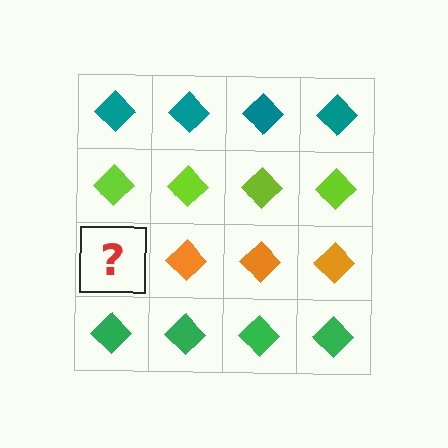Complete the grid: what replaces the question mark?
The question mark should be replaced with an orange diamond.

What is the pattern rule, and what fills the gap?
The rule is that each row has a consistent color. The gap should be filled with an orange diamond.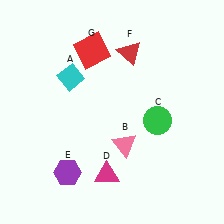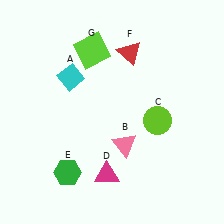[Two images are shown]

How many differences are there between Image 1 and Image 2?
There are 3 differences between the two images.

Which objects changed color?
C changed from green to lime. E changed from purple to green. G changed from red to lime.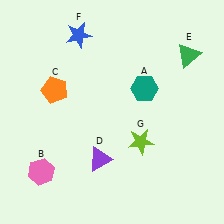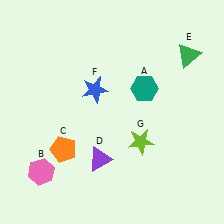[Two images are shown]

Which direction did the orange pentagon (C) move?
The orange pentagon (C) moved down.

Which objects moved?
The objects that moved are: the orange pentagon (C), the blue star (F).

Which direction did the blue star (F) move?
The blue star (F) moved down.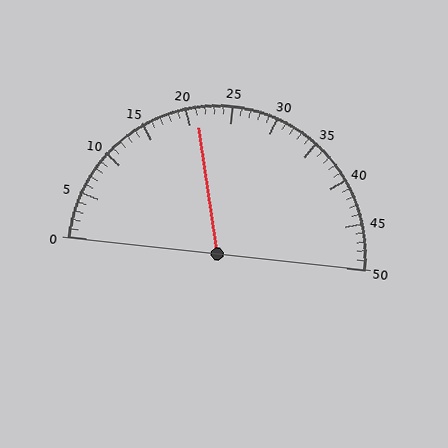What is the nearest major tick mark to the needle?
The nearest major tick mark is 20.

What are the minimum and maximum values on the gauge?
The gauge ranges from 0 to 50.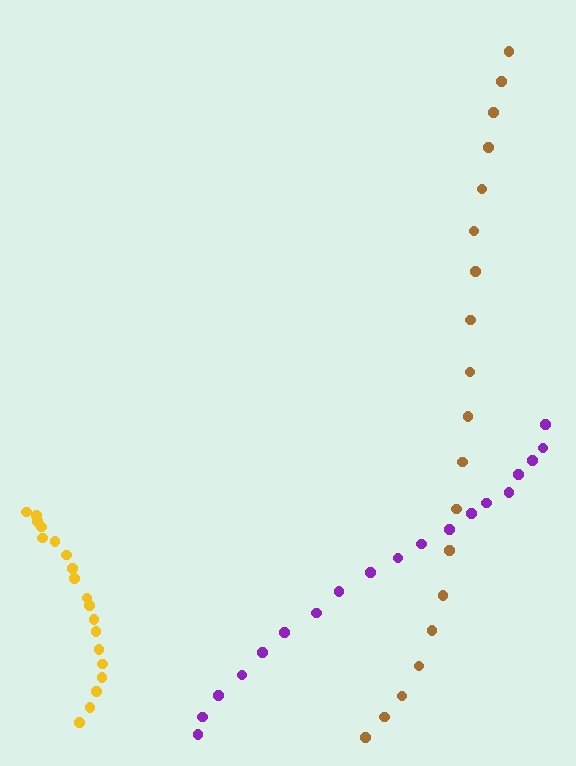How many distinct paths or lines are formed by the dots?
There are 3 distinct paths.